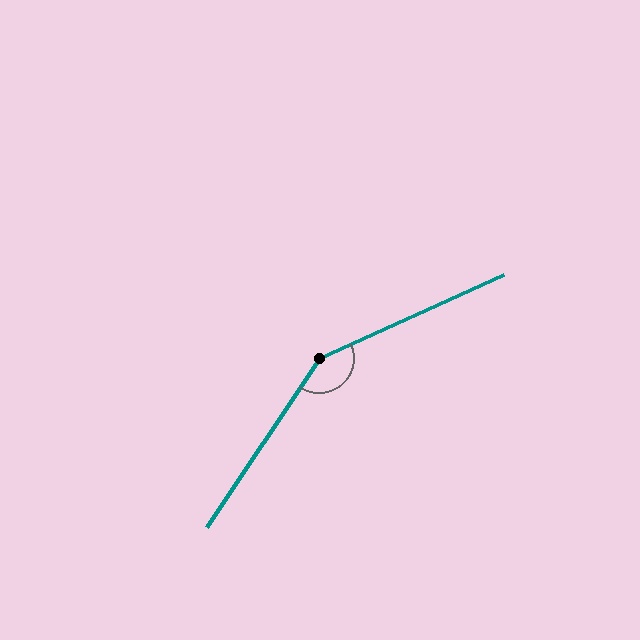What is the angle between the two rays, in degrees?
Approximately 148 degrees.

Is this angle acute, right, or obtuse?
It is obtuse.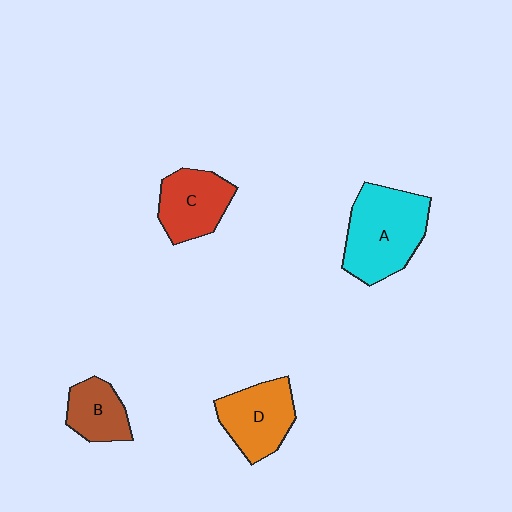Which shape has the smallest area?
Shape B (brown).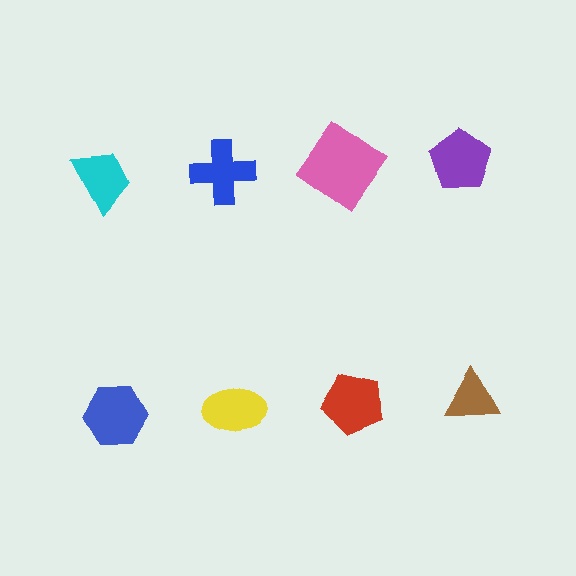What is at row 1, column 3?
A pink diamond.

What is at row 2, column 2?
A yellow ellipse.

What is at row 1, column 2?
A blue cross.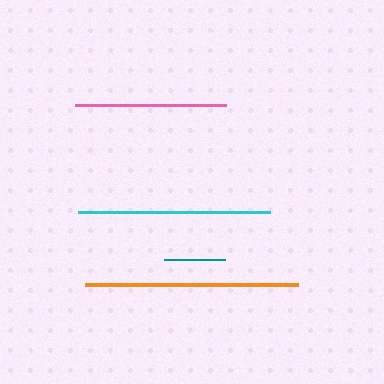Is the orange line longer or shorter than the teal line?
The orange line is longer than the teal line.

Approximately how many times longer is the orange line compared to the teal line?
The orange line is approximately 3.5 times the length of the teal line.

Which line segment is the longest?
The orange line is the longest at approximately 213 pixels.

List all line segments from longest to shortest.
From longest to shortest: orange, cyan, pink, teal.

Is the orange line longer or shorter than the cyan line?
The orange line is longer than the cyan line.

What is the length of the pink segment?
The pink segment is approximately 151 pixels long.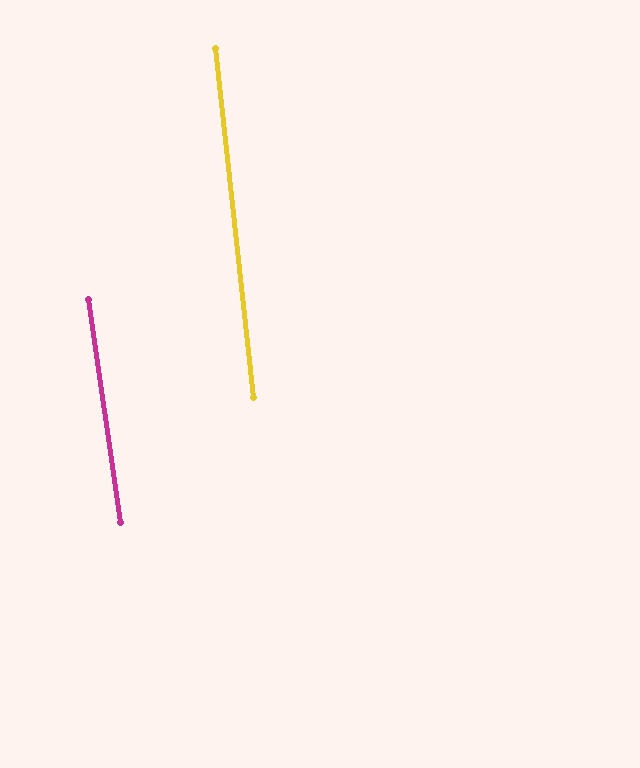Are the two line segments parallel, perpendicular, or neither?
Parallel — their directions differ by only 1.8°.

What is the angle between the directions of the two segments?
Approximately 2 degrees.